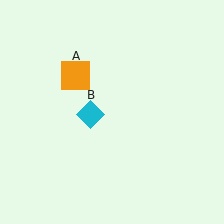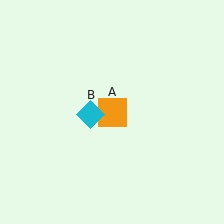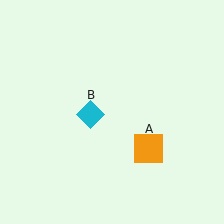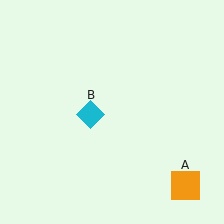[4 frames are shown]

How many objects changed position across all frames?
1 object changed position: orange square (object A).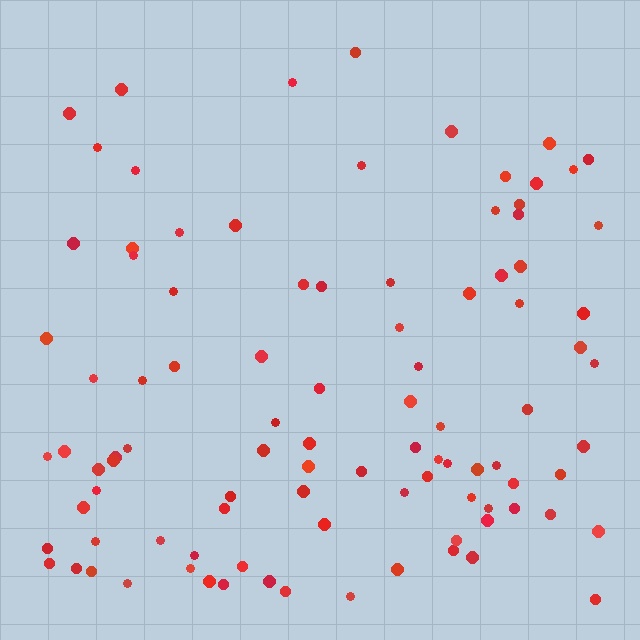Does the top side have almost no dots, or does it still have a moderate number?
Still a moderate number, just noticeably fewer than the bottom.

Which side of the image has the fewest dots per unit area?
The top.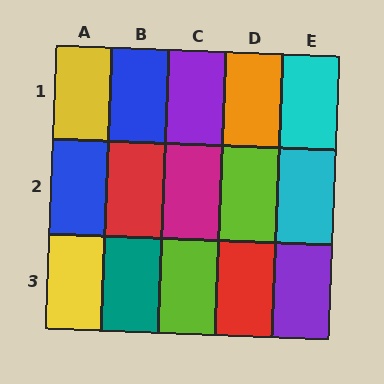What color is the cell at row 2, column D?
Lime.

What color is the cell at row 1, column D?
Orange.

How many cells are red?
2 cells are red.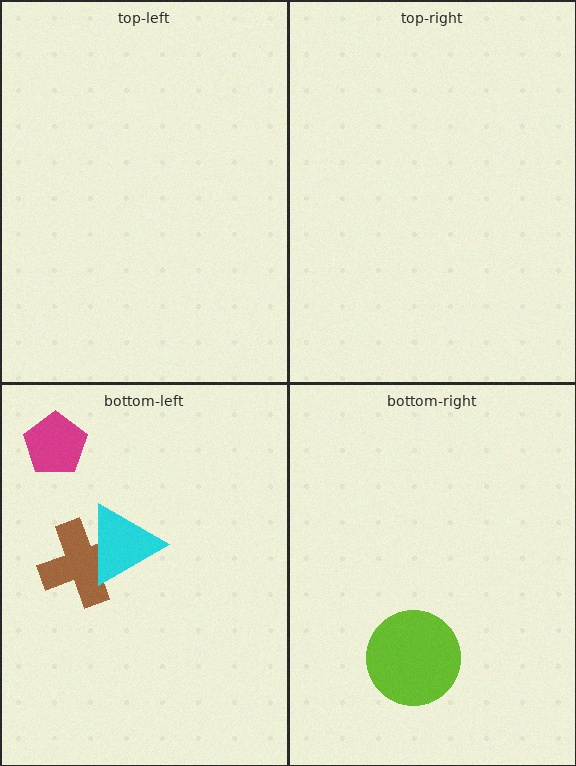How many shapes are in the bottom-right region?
1.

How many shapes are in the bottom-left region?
3.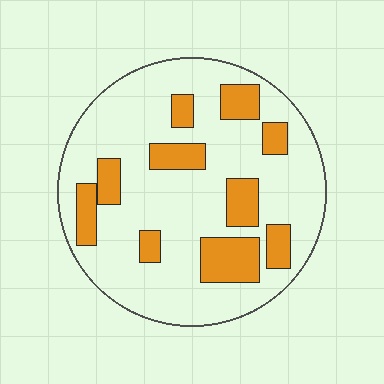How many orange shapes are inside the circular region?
10.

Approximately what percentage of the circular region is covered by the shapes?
Approximately 25%.